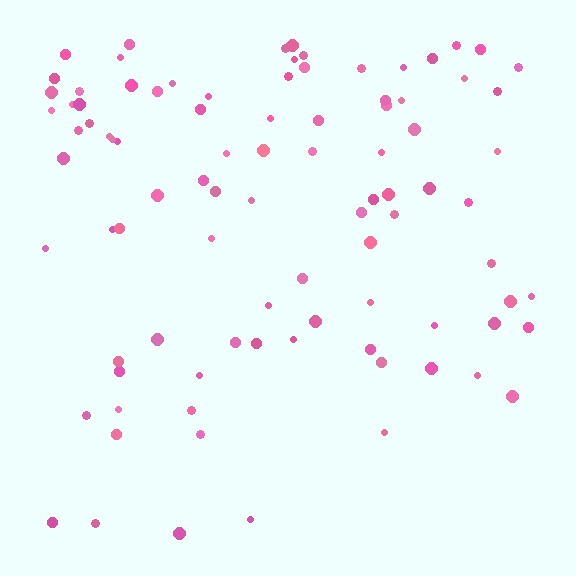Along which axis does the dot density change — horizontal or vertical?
Vertical.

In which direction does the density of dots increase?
From bottom to top, with the top side densest.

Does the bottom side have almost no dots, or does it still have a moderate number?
Still a moderate number, just noticeably fewer than the top.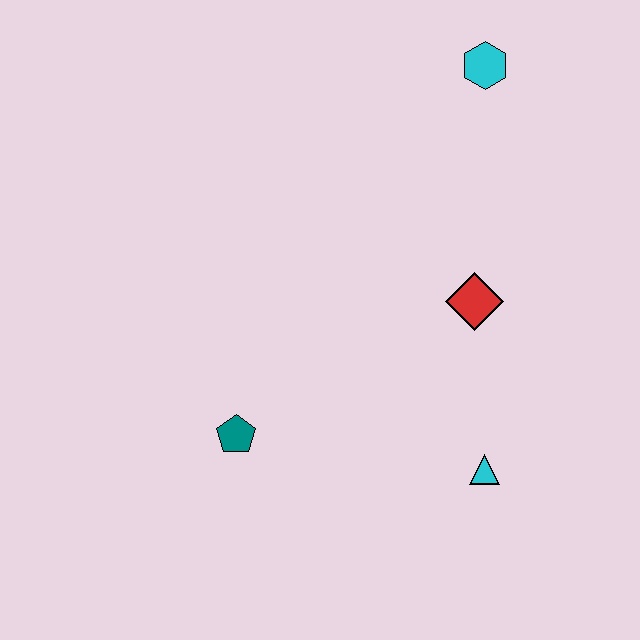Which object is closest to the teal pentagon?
The cyan triangle is closest to the teal pentagon.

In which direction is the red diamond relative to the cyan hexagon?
The red diamond is below the cyan hexagon.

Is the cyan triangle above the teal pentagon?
No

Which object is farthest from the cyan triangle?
The cyan hexagon is farthest from the cyan triangle.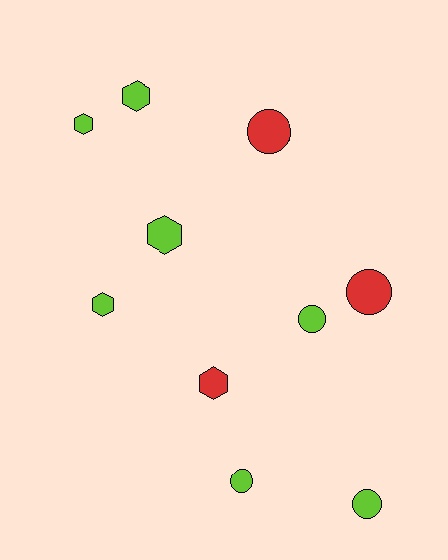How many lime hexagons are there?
There are 4 lime hexagons.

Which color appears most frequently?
Lime, with 7 objects.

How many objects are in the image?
There are 10 objects.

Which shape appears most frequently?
Circle, with 5 objects.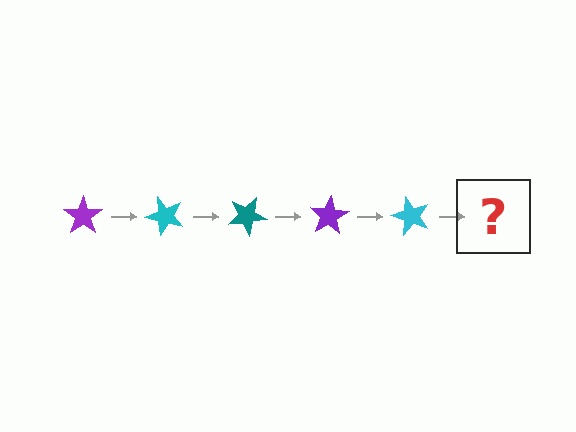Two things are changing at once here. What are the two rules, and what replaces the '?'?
The two rules are that it rotates 50 degrees each step and the color cycles through purple, cyan, and teal. The '?' should be a teal star, rotated 250 degrees from the start.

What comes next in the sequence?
The next element should be a teal star, rotated 250 degrees from the start.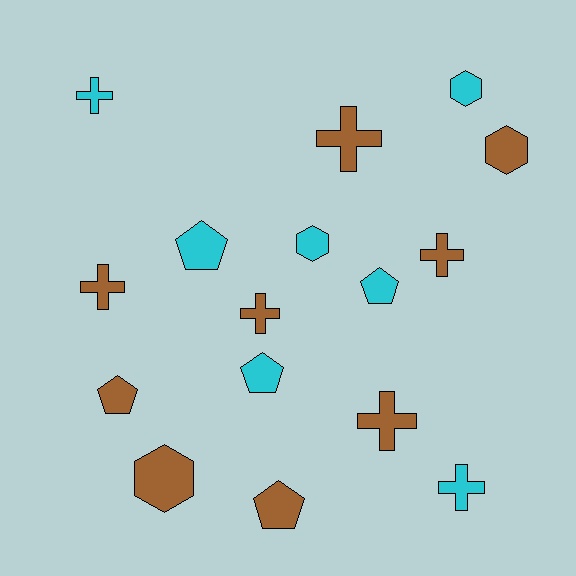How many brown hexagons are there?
There are 2 brown hexagons.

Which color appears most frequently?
Brown, with 9 objects.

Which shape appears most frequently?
Cross, with 7 objects.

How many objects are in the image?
There are 16 objects.